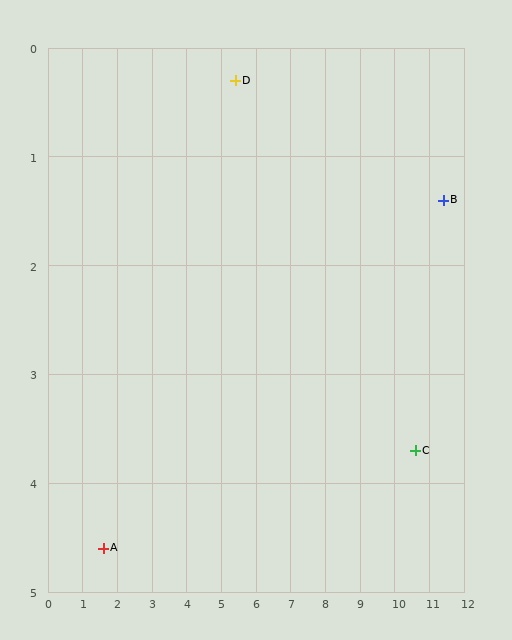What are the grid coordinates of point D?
Point D is at approximately (5.4, 0.3).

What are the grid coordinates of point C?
Point C is at approximately (10.6, 3.7).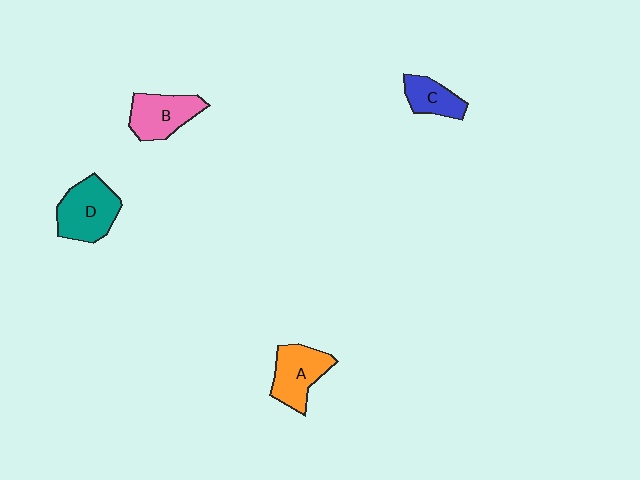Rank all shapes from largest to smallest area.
From largest to smallest: D (teal), A (orange), B (pink), C (blue).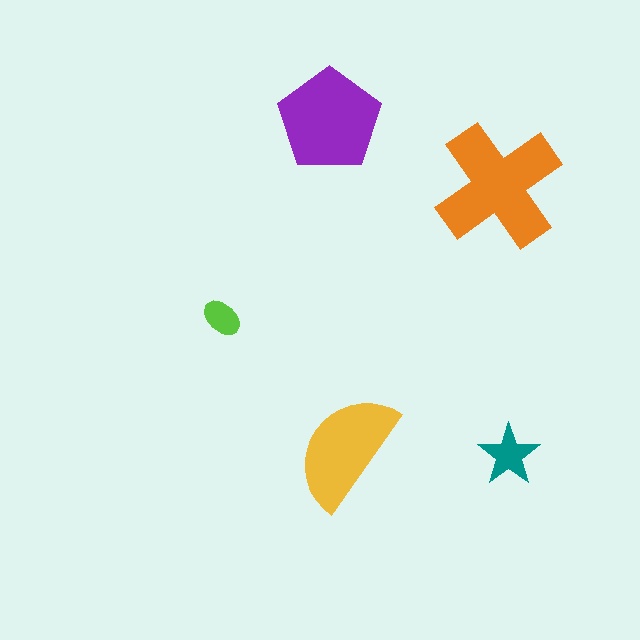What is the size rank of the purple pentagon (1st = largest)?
2nd.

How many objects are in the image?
There are 5 objects in the image.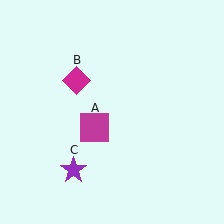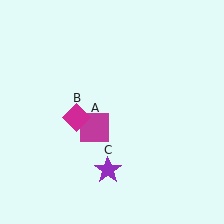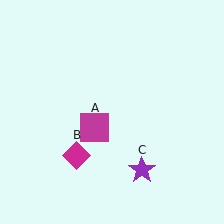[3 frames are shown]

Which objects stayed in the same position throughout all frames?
Magenta square (object A) remained stationary.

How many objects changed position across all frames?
2 objects changed position: magenta diamond (object B), purple star (object C).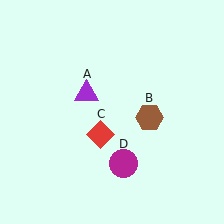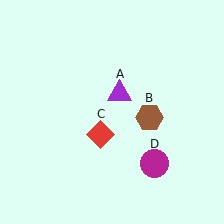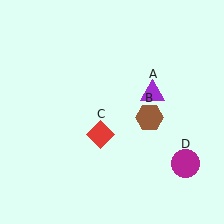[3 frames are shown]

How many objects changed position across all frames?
2 objects changed position: purple triangle (object A), magenta circle (object D).